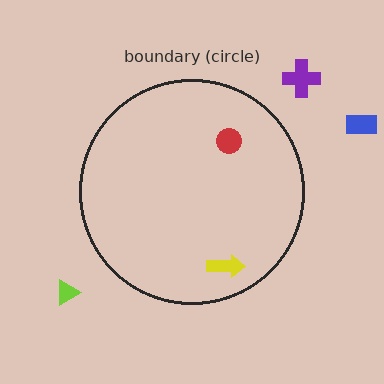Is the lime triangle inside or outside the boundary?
Outside.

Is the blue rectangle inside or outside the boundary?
Outside.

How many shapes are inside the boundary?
2 inside, 3 outside.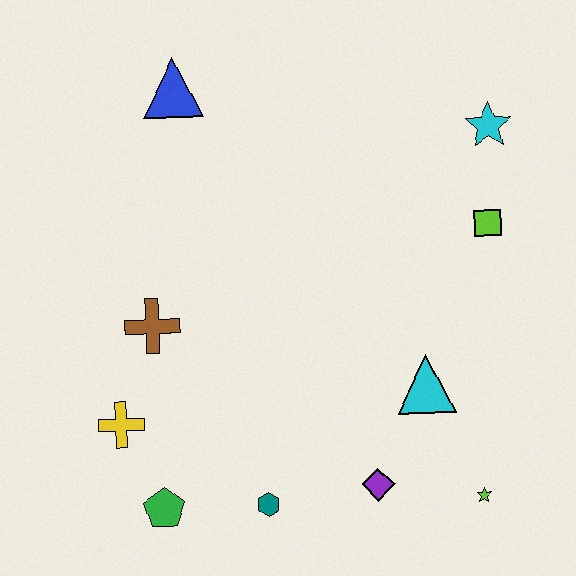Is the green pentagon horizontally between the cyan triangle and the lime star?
No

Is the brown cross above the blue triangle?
No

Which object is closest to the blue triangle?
The brown cross is closest to the blue triangle.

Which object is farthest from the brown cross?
The cyan star is farthest from the brown cross.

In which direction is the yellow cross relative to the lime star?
The yellow cross is to the left of the lime star.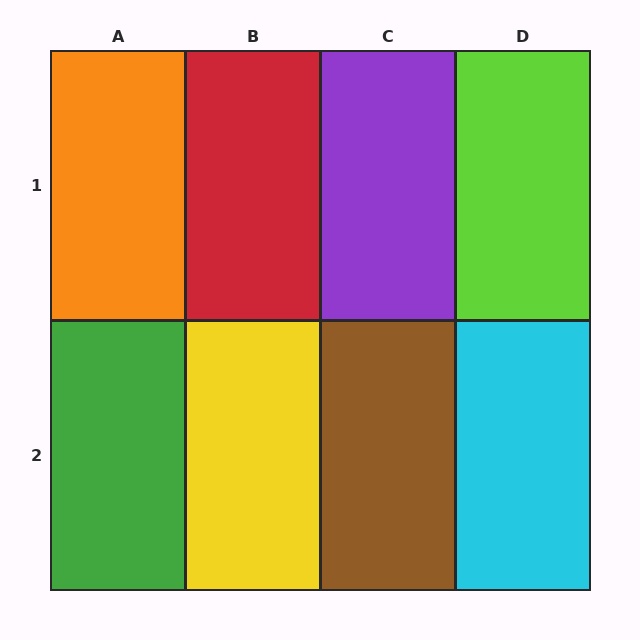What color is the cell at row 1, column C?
Purple.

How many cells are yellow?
1 cell is yellow.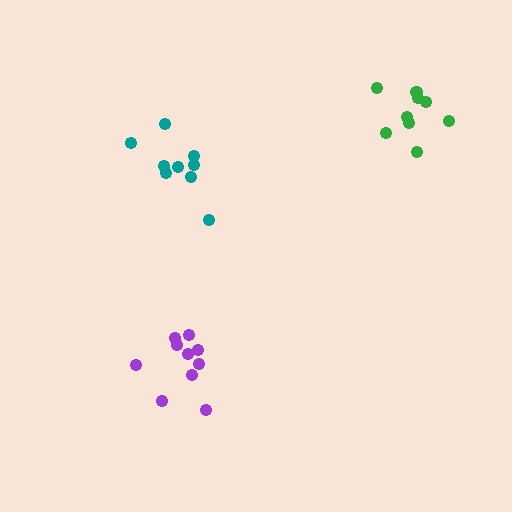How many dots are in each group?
Group 1: 10 dots, Group 2: 9 dots, Group 3: 9 dots (28 total).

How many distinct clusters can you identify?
There are 3 distinct clusters.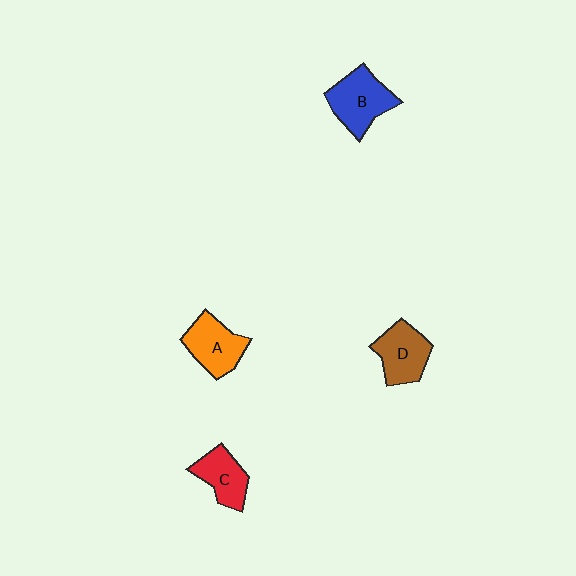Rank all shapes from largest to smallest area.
From largest to smallest: B (blue), A (orange), D (brown), C (red).